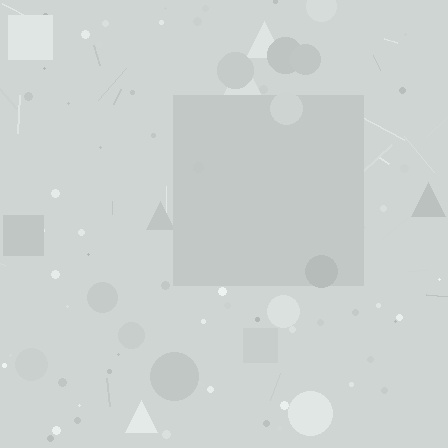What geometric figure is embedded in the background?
A square is embedded in the background.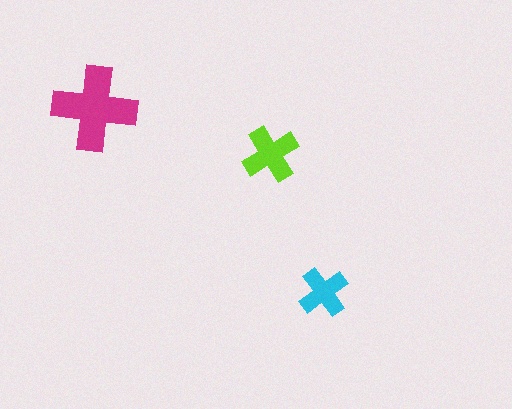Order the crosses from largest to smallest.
the magenta one, the lime one, the cyan one.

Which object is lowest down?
The cyan cross is bottommost.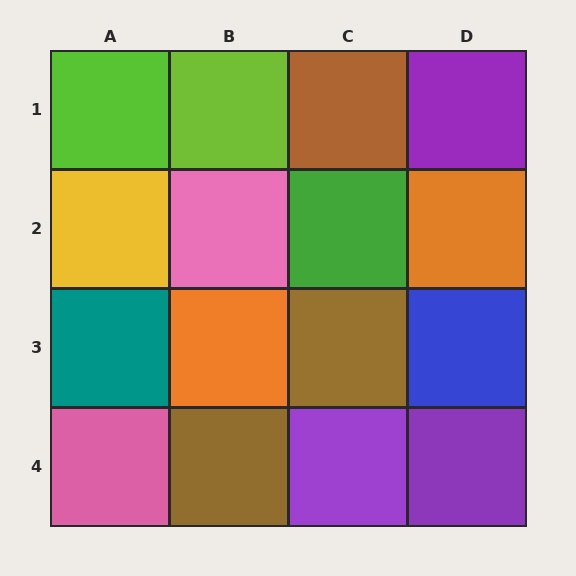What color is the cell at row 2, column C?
Green.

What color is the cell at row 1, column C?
Brown.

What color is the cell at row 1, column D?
Purple.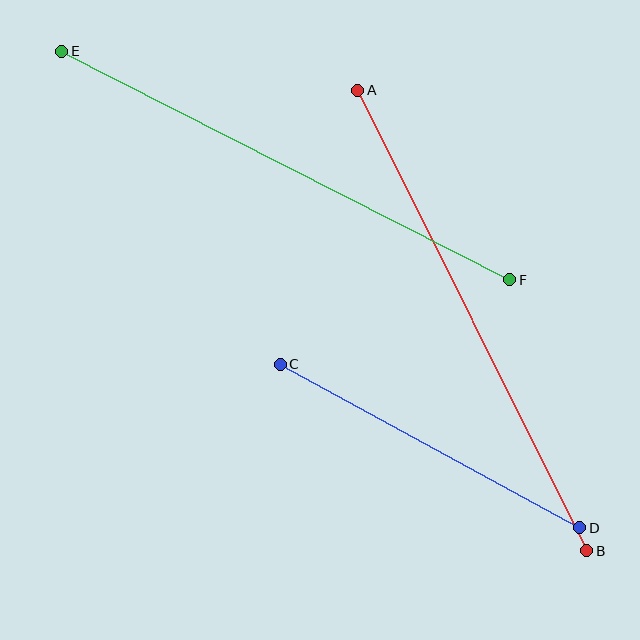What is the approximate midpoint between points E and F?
The midpoint is at approximately (286, 166) pixels.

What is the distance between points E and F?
The distance is approximately 503 pixels.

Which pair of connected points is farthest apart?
Points A and B are farthest apart.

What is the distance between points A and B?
The distance is approximately 514 pixels.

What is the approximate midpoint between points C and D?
The midpoint is at approximately (430, 446) pixels.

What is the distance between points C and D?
The distance is approximately 341 pixels.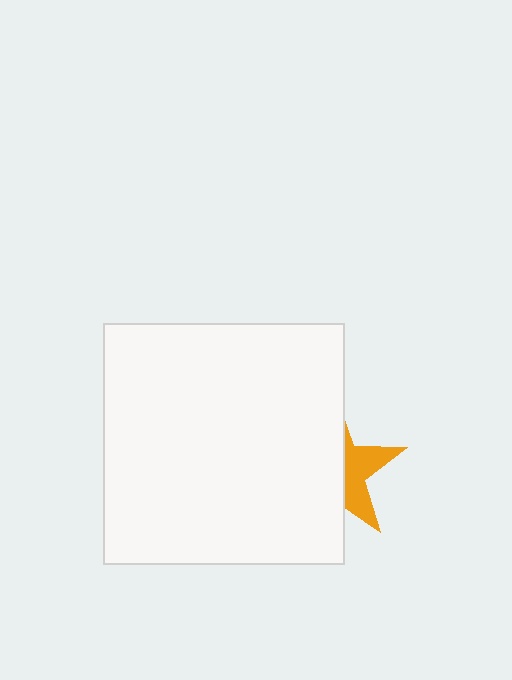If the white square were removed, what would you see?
You would see the complete orange star.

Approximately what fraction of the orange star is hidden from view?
Roughly 64% of the orange star is hidden behind the white square.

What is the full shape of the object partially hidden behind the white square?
The partially hidden object is an orange star.